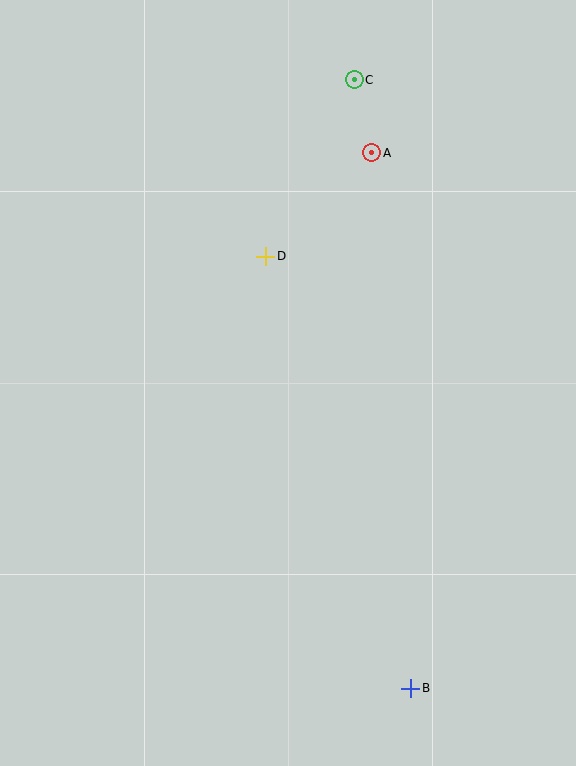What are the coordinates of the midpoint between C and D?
The midpoint between C and D is at (310, 168).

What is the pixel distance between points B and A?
The distance between B and A is 537 pixels.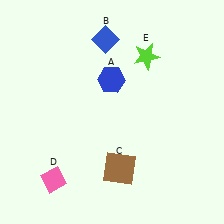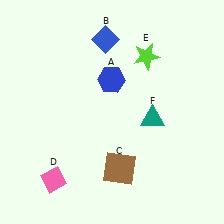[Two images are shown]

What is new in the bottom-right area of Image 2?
A teal triangle (F) was added in the bottom-right area of Image 2.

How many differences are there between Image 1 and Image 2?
There is 1 difference between the two images.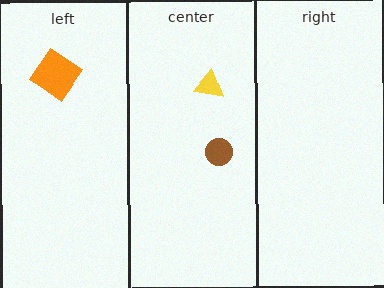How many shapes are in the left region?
1.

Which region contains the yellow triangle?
The center region.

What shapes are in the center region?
The brown circle, the yellow triangle.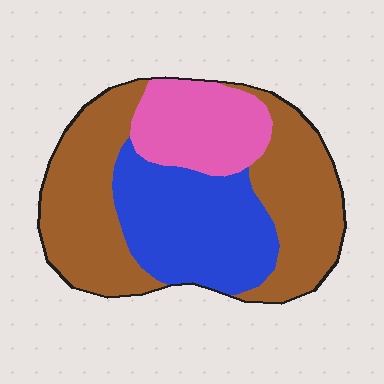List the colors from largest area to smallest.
From largest to smallest: brown, blue, pink.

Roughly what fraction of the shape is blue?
Blue takes up about one third (1/3) of the shape.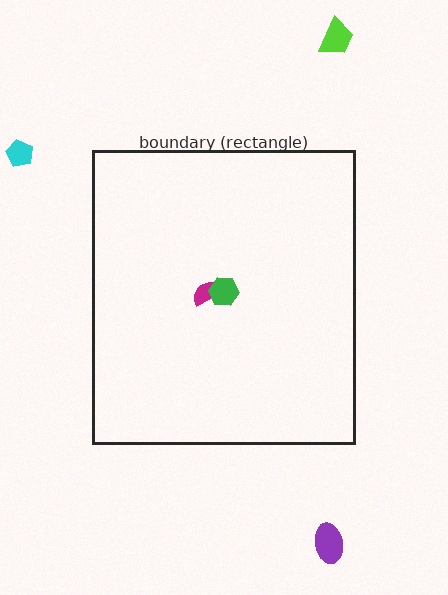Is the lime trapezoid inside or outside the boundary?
Outside.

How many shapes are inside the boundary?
2 inside, 3 outside.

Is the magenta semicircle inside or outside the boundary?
Inside.